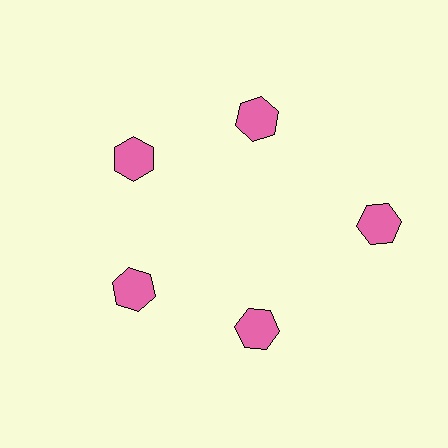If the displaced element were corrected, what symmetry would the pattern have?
It would have 5-fold rotational symmetry — the pattern would map onto itself every 72 degrees.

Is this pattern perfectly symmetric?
No. The 5 pink hexagons are arranged in a ring, but one element near the 3 o'clock position is pushed outward from the center, breaking the 5-fold rotational symmetry.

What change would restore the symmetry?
The symmetry would be restored by moving it inward, back onto the ring so that all 5 hexagons sit at equal angles and equal distance from the center.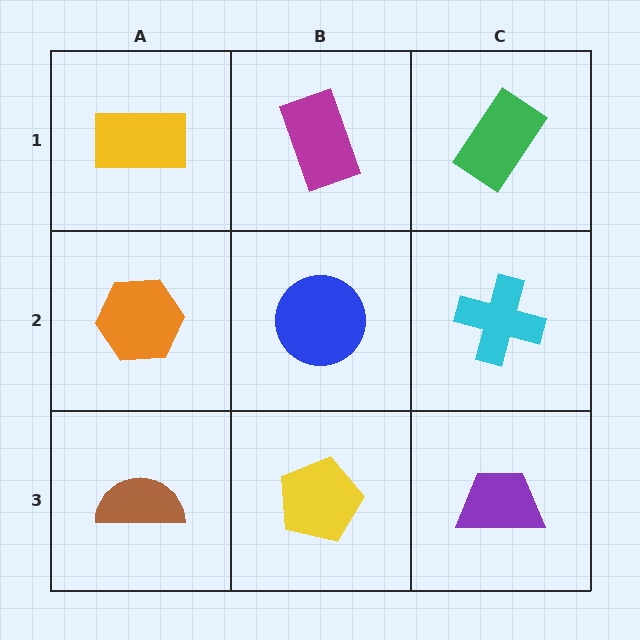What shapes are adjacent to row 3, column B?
A blue circle (row 2, column B), a brown semicircle (row 3, column A), a purple trapezoid (row 3, column C).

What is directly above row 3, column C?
A cyan cross.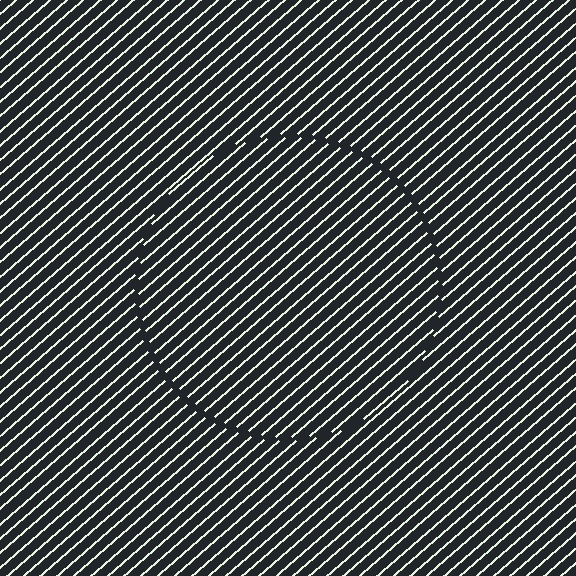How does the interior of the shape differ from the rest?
The interior of the shape contains the same grating, shifted by half a period — the contour is defined by the phase discontinuity where line-ends from the inner and outer gratings abut.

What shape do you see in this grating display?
An illusory circle. The interior of the shape contains the same grating, shifted by half a period — the contour is defined by the phase discontinuity where line-ends from the inner and outer gratings abut.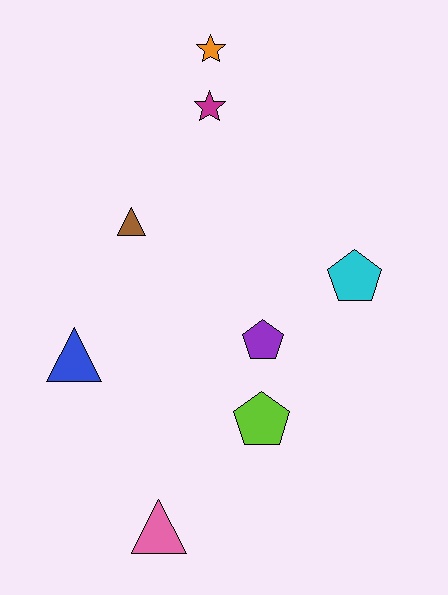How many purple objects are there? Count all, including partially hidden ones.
There is 1 purple object.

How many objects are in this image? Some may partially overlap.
There are 8 objects.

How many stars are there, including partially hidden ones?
There are 2 stars.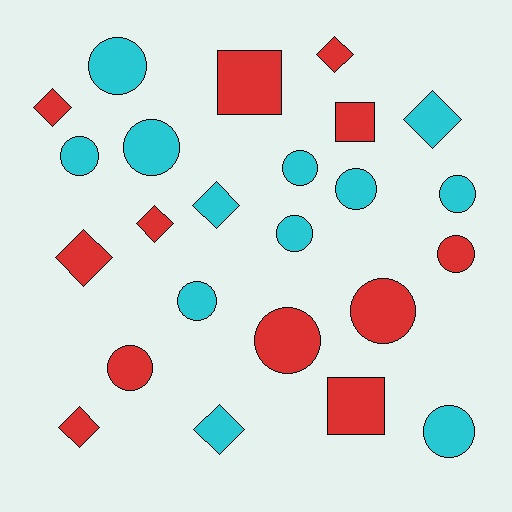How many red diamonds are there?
There are 5 red diamonds.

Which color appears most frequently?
Red, with 12 objects.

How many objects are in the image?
There are 24 objects.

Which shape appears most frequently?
Circle, with 13 objects.